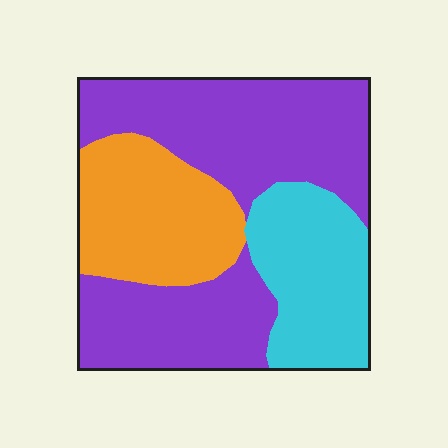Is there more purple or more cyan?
Purple.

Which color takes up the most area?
Purple, at roughly 55%.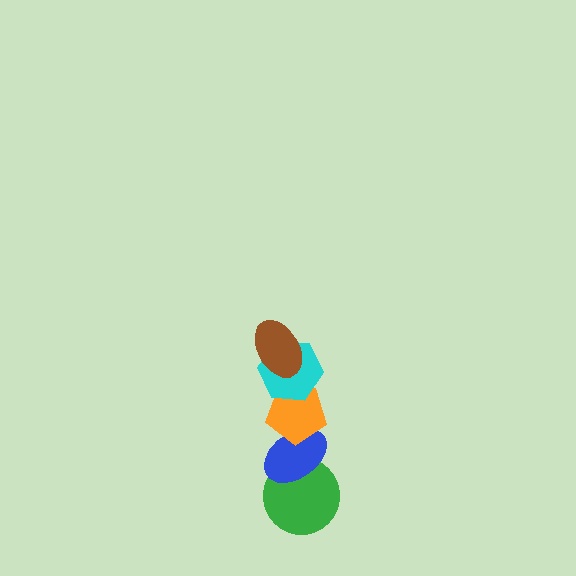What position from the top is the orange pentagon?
The orange pentagon is 3rd from the top.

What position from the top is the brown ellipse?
The brown ellipse is 1st from the top.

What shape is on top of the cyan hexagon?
The brown ellipse is on top of the cyan hexagon.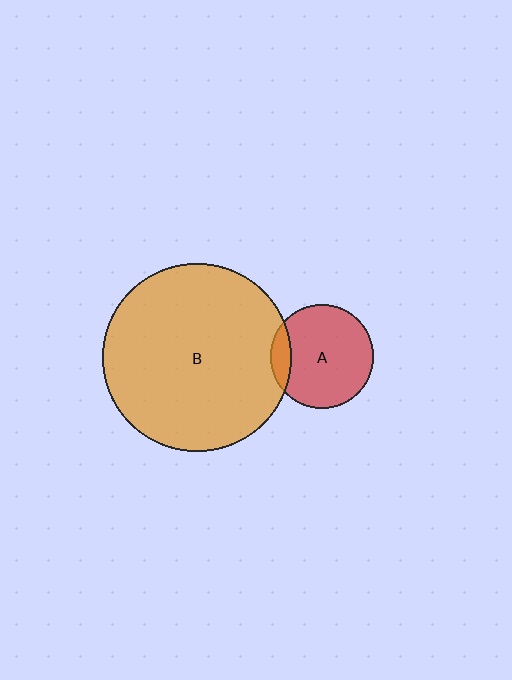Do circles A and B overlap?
Yes.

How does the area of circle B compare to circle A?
Approximately 3.3 times.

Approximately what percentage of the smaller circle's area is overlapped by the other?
Approximately 10%.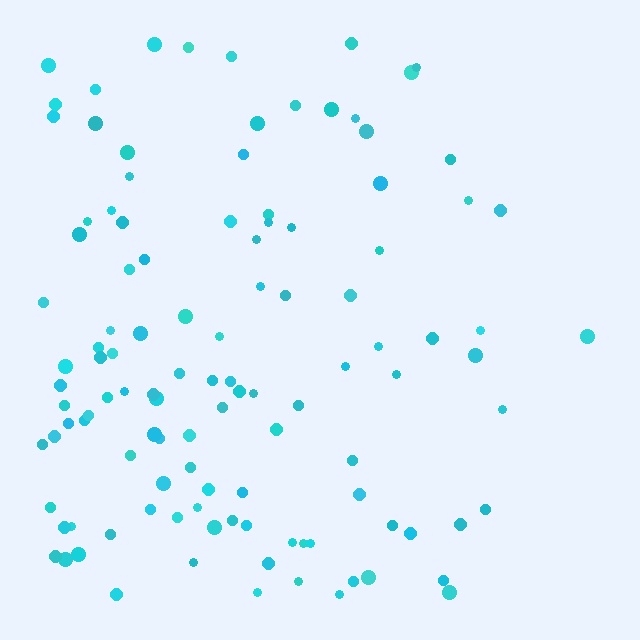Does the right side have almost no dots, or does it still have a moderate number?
Still a moderate number, just noticeably fewer than the left.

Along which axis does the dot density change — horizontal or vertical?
Horizontal.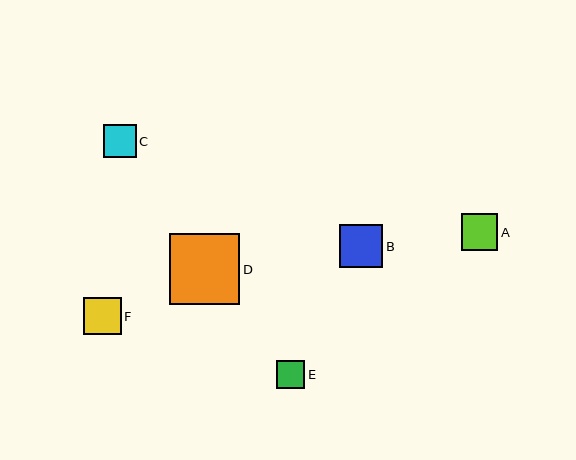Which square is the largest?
Square D is the largest with a size of approximately 71 pixels.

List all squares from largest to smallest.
From largest to smallest: D, B, F, A, C, E.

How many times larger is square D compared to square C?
Square D is approximately 2.2 times the size of square C.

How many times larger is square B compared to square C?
Square B is approximately 1.3 times the size of square C.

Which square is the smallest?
Square E is the smallest with a size of approximately 28 pixels.